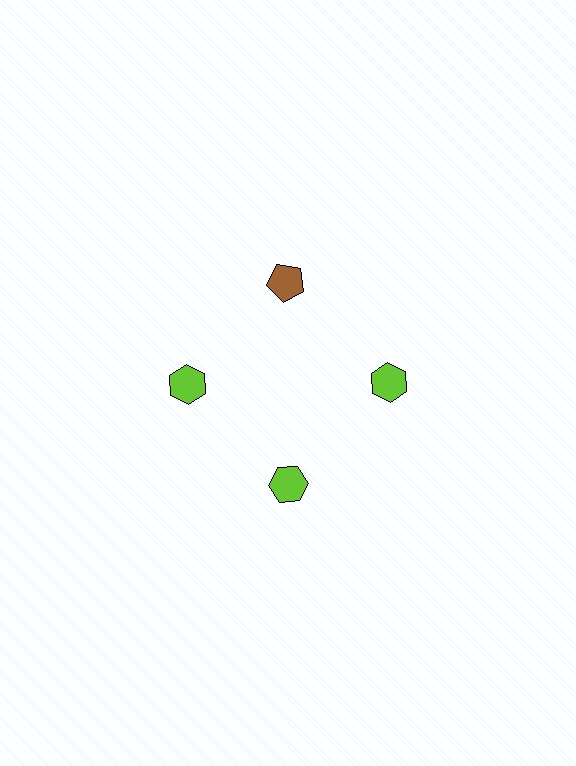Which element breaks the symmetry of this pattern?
The brown pentagon at roughly the 12 o'clock position breaks the symmetry. All other shapes are lime hexagons.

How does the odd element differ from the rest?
It differs in both color (brown instead of lime) and shape (pentagon instead of hexagon).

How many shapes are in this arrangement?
There are 4 shapes arranged in a ring pattern.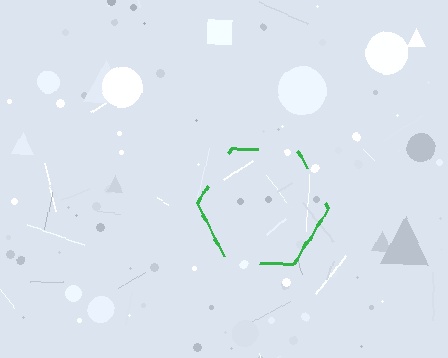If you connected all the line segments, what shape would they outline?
They would outline a hexagon.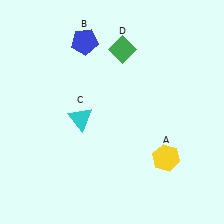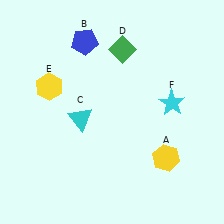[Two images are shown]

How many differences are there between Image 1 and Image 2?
There are 2 differences between the two images.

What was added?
A yellow hexagon (E), a cyan star (F) were added in Image 2.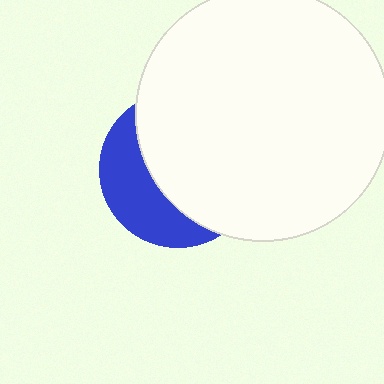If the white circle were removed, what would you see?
You would see the complete blue circle.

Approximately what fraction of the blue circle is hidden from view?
Roughly 64% of the blue circle is hidden behind the white circle.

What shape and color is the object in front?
The object in front is a white circle.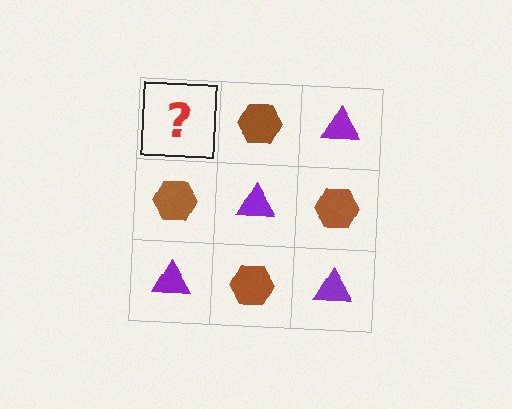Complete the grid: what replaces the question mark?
The question mark should be replaced with a purple triangle.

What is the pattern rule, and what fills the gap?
The rule is that it alternates purple triangle and brown hexagon in a checkerboard pattern. The gap should be filled with a purple triangle.